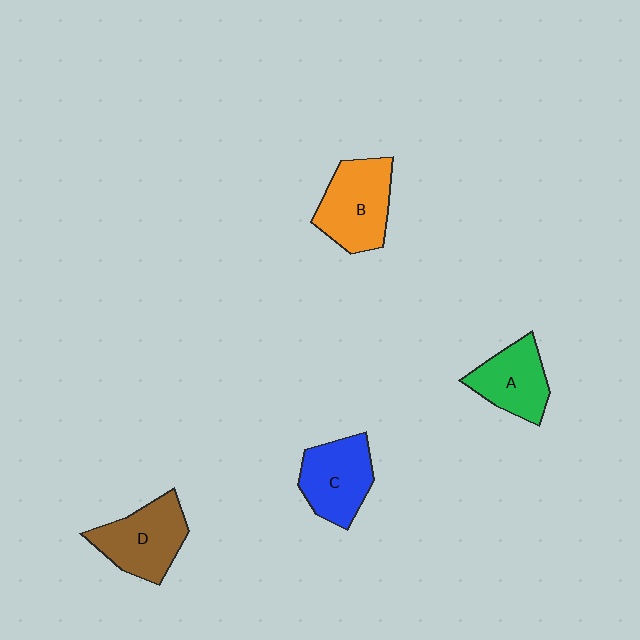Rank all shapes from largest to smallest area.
From largest to smallest: B (orange), D (brown), C (blue), A (green).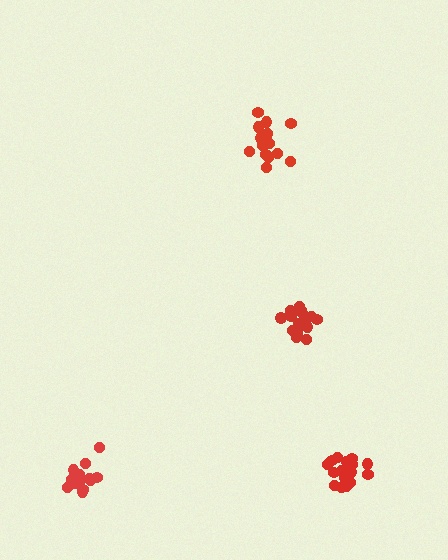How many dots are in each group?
Group 1: 14 dots, Group 2: 20 dots, Group 3: 18 dots, Group 4: 18 dots (70 total).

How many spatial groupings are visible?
There are 4 spatial groupings.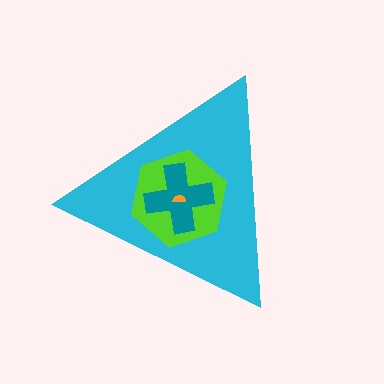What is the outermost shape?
The cyan triangle.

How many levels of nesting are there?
4.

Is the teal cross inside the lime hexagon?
Yes.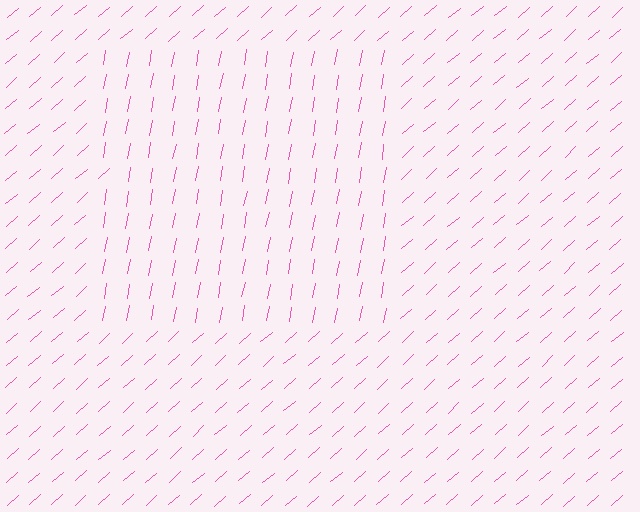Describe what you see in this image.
The image is filled with small pink line segments. A rectangle region in the image has lines oriented differently from the surrounding lines, creating a visible texture boundary.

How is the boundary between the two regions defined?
The boundary is defined purely by a change in line orientation (approximately 38 degrees difference). All lines are the same color and thickness.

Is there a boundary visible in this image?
Yes, there is a texture boundary formed by a change in line orientation.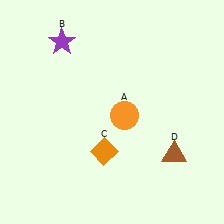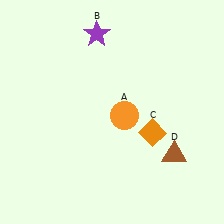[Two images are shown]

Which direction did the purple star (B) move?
The purple star (B) moved right.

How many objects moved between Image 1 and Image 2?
2 objects moved between the two images.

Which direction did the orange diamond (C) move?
The orange diamond (C) moved right.